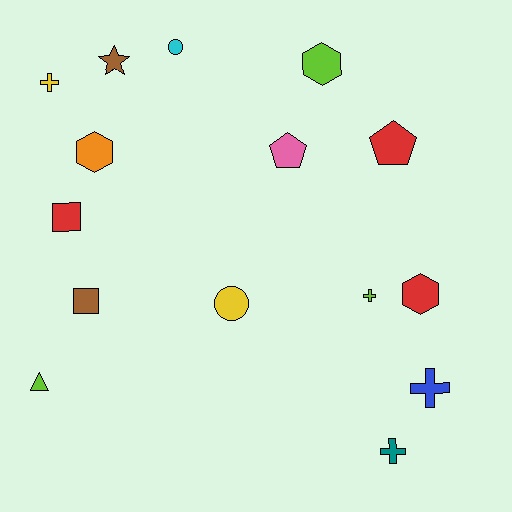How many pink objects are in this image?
There is 1 pink object.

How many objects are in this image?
There are 15 objects.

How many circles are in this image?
There are 2 circles.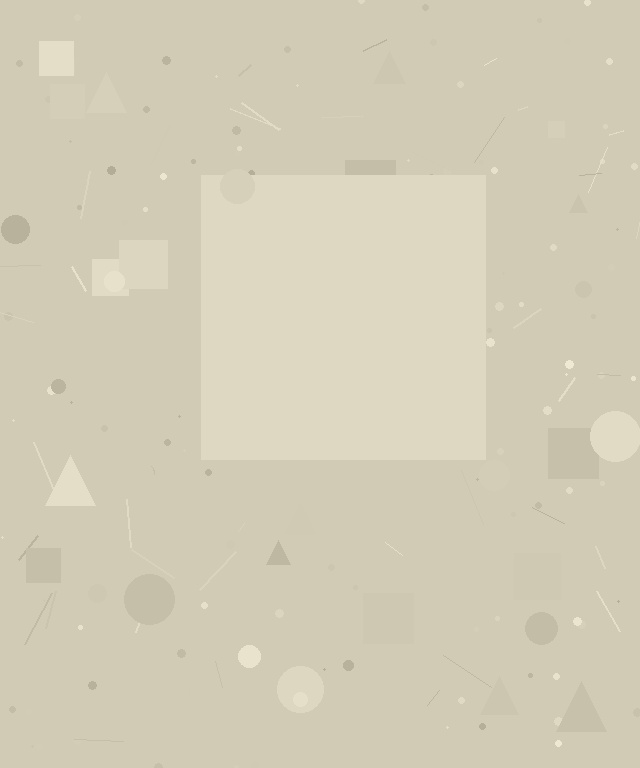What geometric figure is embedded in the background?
A square is embedded in the background.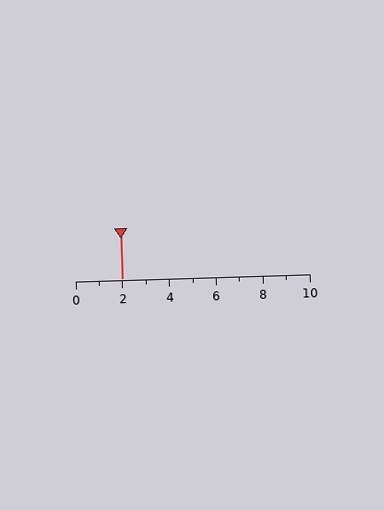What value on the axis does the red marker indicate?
The marker indicates approximately 2.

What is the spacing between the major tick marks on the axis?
The major ticks are spaced 2 apart.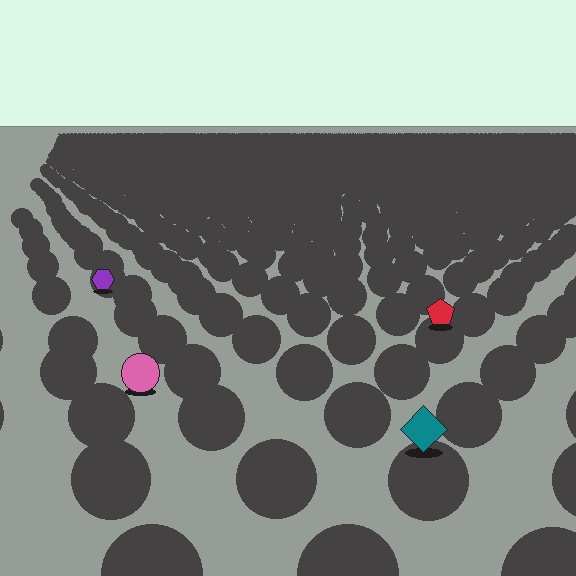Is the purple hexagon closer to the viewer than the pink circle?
No. The pink circle is closer — you can tell from the texture gradient: the ground texture is coarser near it.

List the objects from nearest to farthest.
From nearest to farthest: the teal diamond, the pink circle, the red pentagon, the purple hexagon.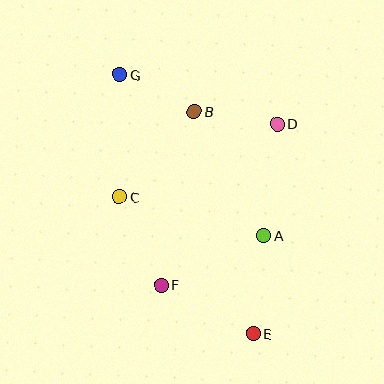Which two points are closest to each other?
Points B and G are closest to each other.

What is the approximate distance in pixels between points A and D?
The distance between A and D is approximately 112 pixels.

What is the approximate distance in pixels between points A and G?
The distance between A and G is approximately 216 pixels.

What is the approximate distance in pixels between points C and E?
The distance between C and E is approximately 191 pixels.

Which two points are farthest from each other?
Points E and G are farthest from each other.